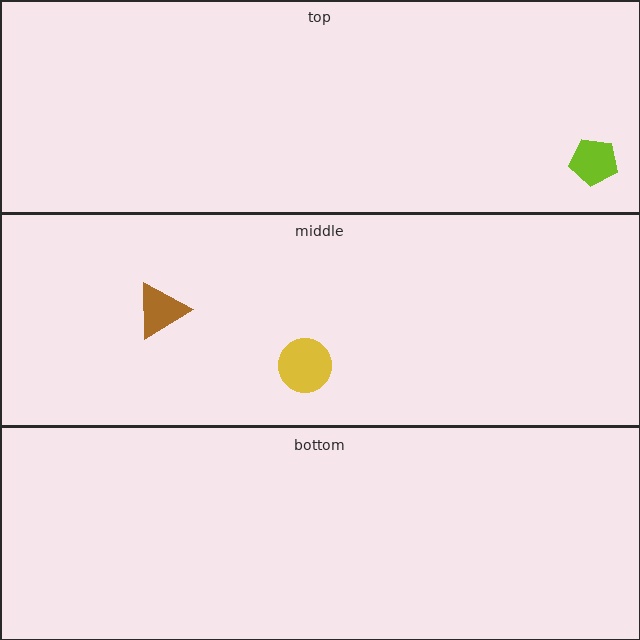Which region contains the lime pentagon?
The top region.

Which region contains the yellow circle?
The middle region.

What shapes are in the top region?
The lime pentagon.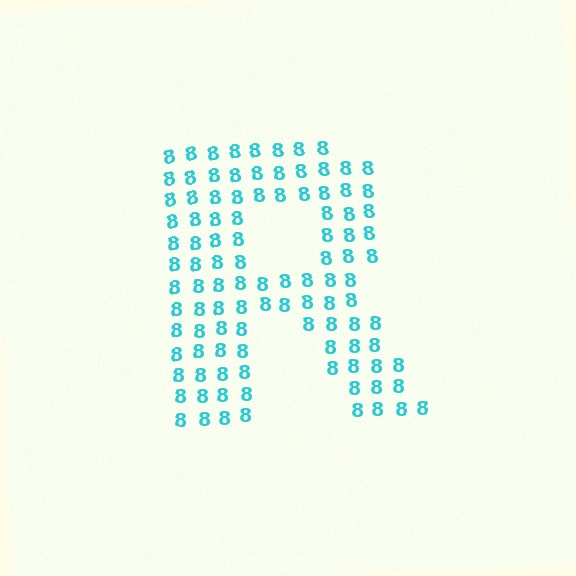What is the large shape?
The large shape is the letter R.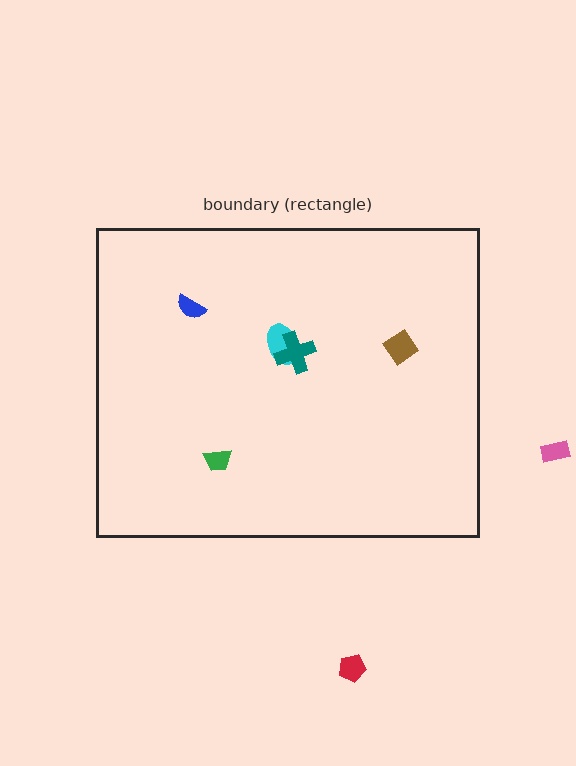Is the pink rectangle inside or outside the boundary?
Outside.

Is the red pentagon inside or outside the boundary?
Outside.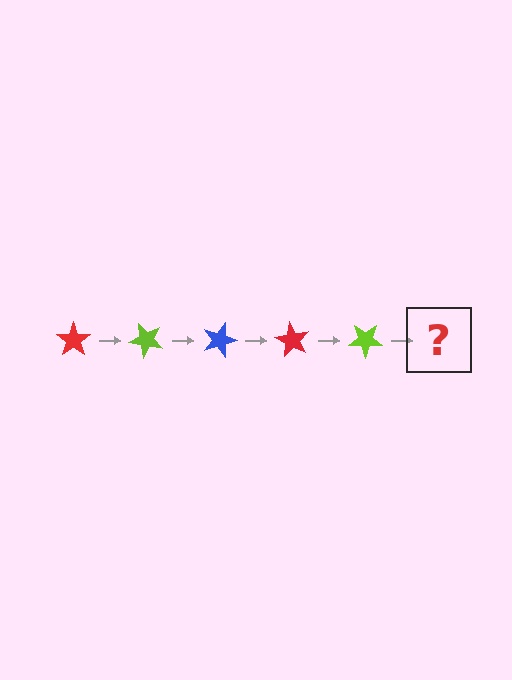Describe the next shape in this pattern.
It should be a blue star, rotated 225 degrees from the start.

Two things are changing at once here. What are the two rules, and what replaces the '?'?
The two rules are that it rotates 45 degrees each step and the color cycles through red, lime, and blue. The '?' should be a blue star, rotated 225 degrees from the start.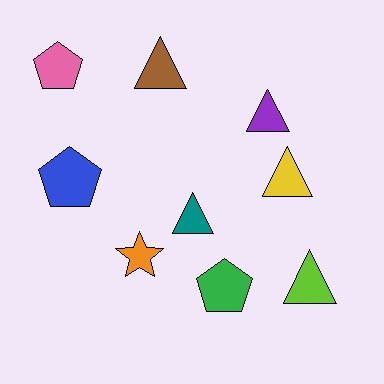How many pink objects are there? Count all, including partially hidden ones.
There is 1 pink object.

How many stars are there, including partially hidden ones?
There is 1 star.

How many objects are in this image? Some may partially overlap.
There are 9 objects.